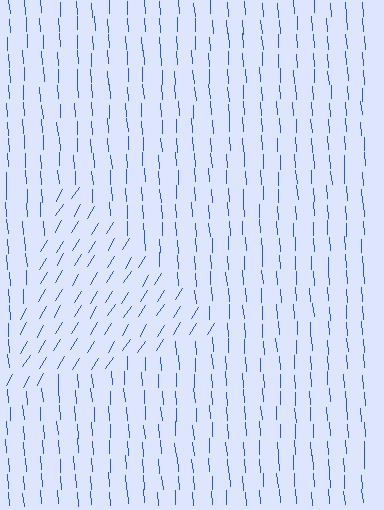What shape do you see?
I see a triangle.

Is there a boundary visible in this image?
Yes, there is a texture boundary formed by a change in line orientation.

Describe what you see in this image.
The image is filled with small blue line segments. A triangle region in the image has lines oriented differently from the surrounding lines, creating a visible texture boundary.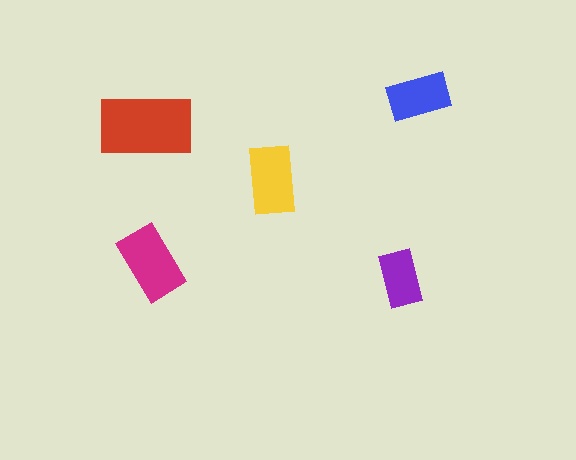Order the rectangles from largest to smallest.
the red one, the magenta one, the yellow one, the blue one, the purple one.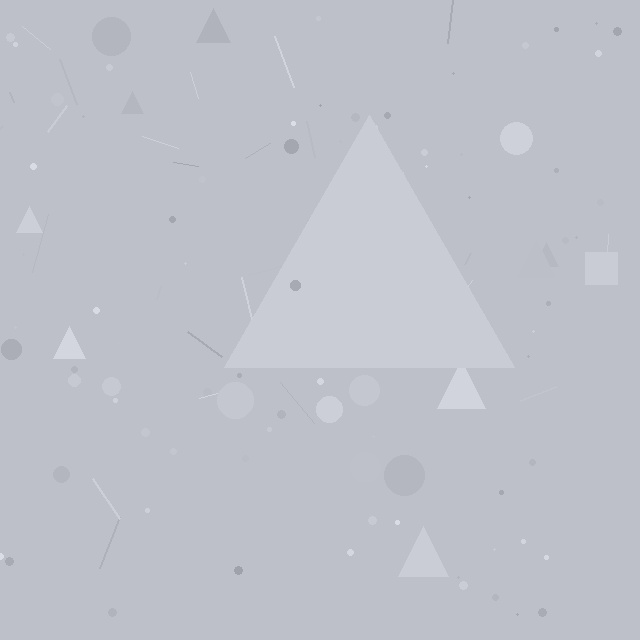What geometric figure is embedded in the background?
A triangle is embedded in the background.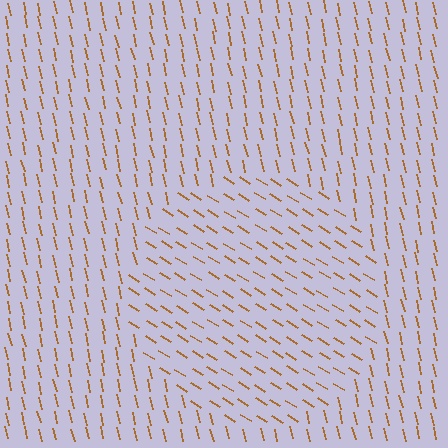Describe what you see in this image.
The image is filled with small brown line segments. A circle region in the image has lines oriented differently from the surrounding lines, creating a visible texture boundary.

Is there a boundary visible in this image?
Yes, there is a texture boundary formed by a change in line orientation.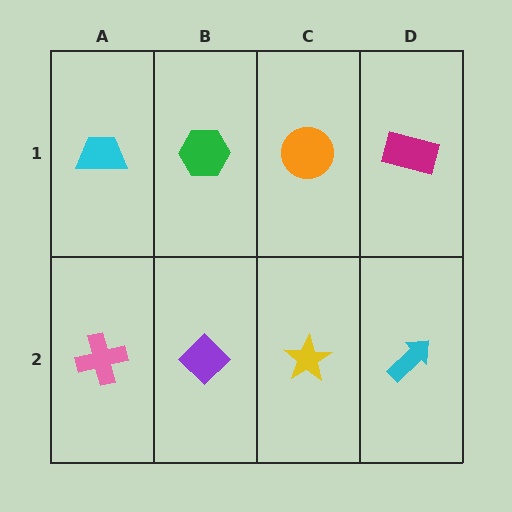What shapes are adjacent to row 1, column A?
A pink cross (row 2, column A), a green hexagon (row 1, column B).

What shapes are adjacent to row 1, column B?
A purple diamond (row 2, column B), a cyan trapezoid (row 1, column A), an orange circle (row 1, column C).